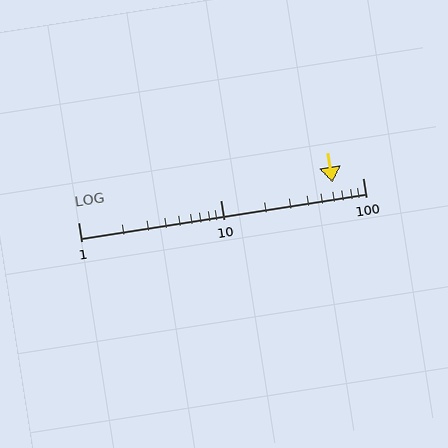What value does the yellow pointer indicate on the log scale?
The pointer indicates approximately 61.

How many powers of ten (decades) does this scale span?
The scale spans 2 decades, from 1 to 100.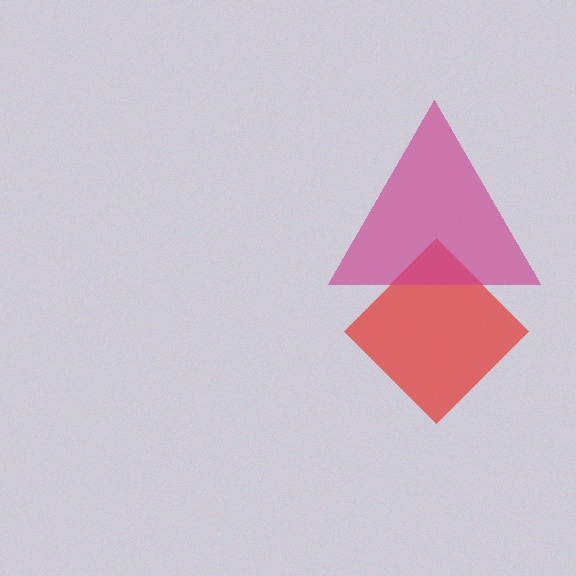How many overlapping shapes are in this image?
There are 2 overlapping shapes in the image.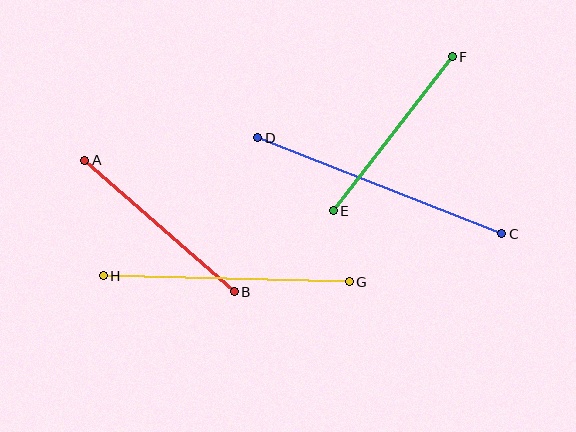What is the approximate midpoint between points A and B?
The midpoint is at approximately (159, 226) pixels.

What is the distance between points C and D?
The distance is approximately 262 pixels.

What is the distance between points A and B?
The distance is approximately 199 pixels.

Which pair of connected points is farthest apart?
Points C and D are farthest apart.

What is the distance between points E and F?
The distance is approximately 195 pixels.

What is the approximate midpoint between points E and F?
The midpoint is at approximately (393, 134) pixels.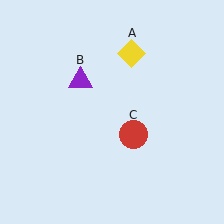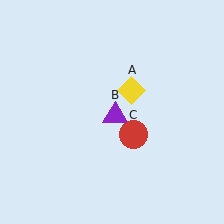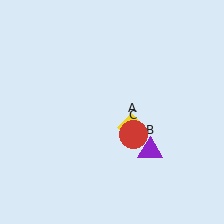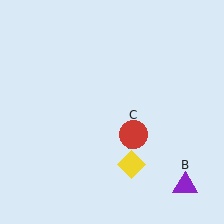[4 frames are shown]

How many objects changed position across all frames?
2 objects changed position: yellow diamond (object A), purple triangle (object B).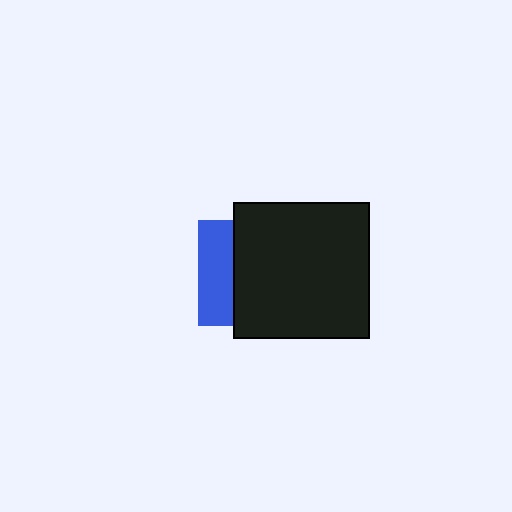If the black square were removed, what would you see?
You would see the complete blue square.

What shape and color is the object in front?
The object in front is a black square.